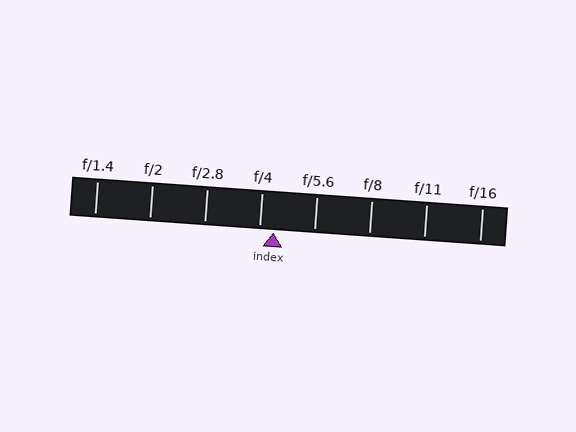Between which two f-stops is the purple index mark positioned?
The index mark is between f/4 and f/5.6.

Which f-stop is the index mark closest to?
The index mark is closest to f/4.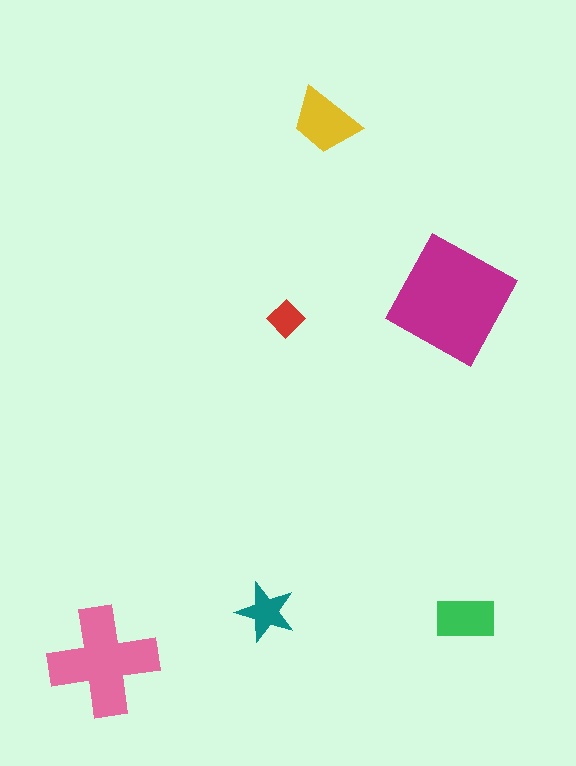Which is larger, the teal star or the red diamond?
The teal star.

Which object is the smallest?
The red diamond.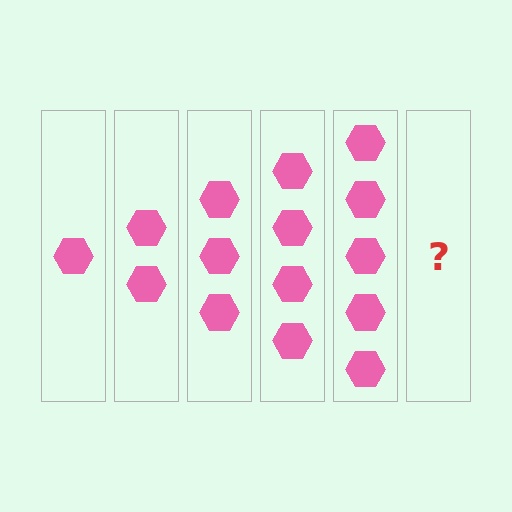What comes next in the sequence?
The next element should be 6 hexagons.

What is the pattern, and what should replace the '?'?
The pattern is that each step adds one more hexagon. The '?' should be 6 hexagons.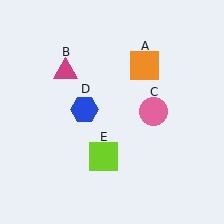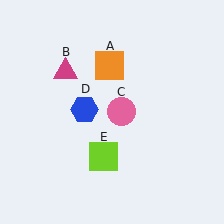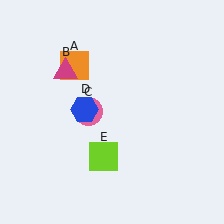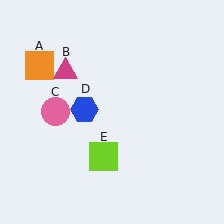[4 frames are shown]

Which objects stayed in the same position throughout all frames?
Magenta triangle (object B) and blue hexagon (object D) and lime square (object E) remained stationary.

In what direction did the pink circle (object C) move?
The pink circle (object C) moved left.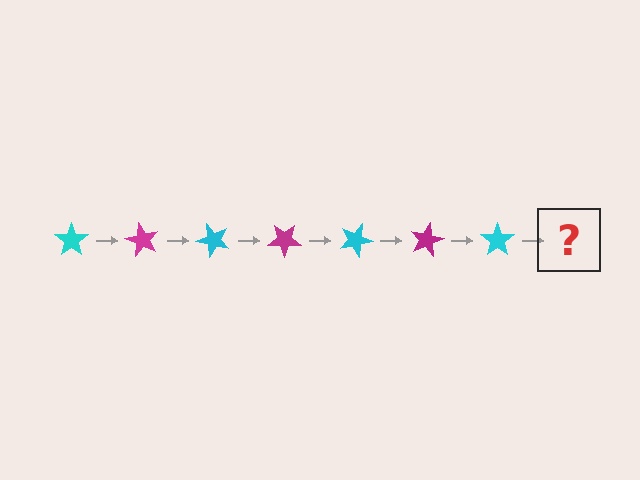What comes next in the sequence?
The next element should be a magenta star, rotated 420 degrees from the start.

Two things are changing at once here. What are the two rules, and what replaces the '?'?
The two rules are that it rotates 60 degrees each step and the color cycles through cyan and magenta. The '?' should be a magenta star, rotated 420 degrees from the start.